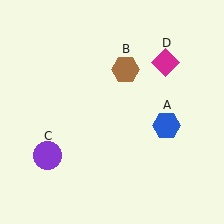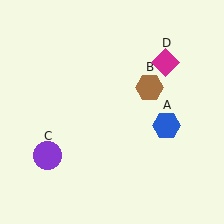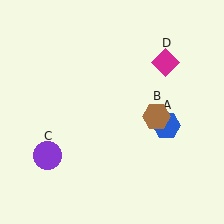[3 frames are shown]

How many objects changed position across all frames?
1 object changed position: brown hexagon (object B).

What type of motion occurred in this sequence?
The brown hexagon (object B) rotated clockwise around the center of the scene.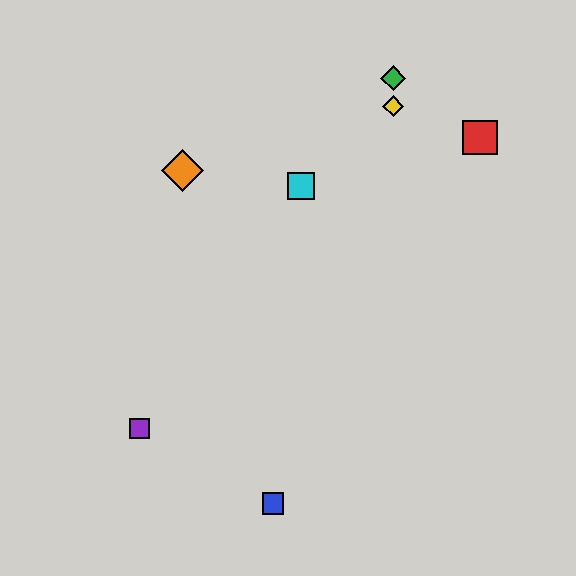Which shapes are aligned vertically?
The green diamond, the yellow diamond are aligned vertically.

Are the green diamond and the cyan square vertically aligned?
No, the green diamond is at x≈393 and the cyan square is at x≈301.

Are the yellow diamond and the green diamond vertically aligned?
Yes, both are at x≈393.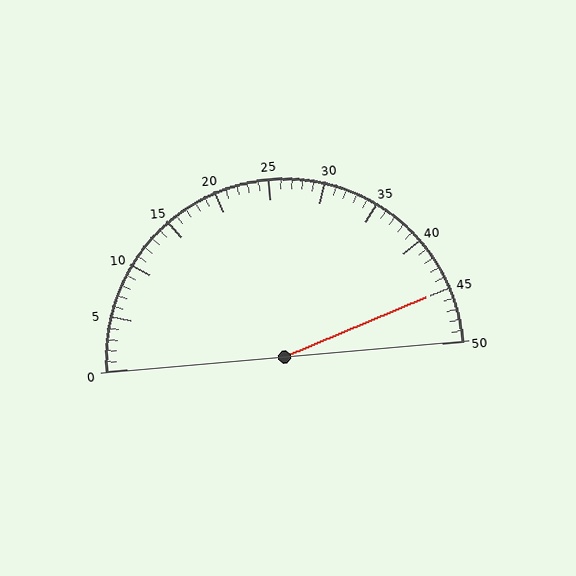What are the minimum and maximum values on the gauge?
The gauge ranges from 0 to 50.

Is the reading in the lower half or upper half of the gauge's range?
The reading is in the upper half of the range (0 to 50).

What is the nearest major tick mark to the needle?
The nearest major tick mark is 45.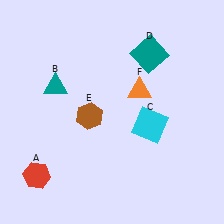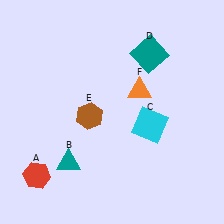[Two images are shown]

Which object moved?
The teal triangle (B) moved down.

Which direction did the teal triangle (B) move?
The teal triangle (B) moved down.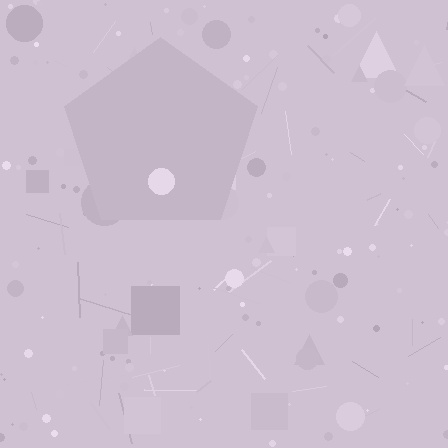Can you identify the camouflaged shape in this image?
The camouflaged shape is a pentagon.